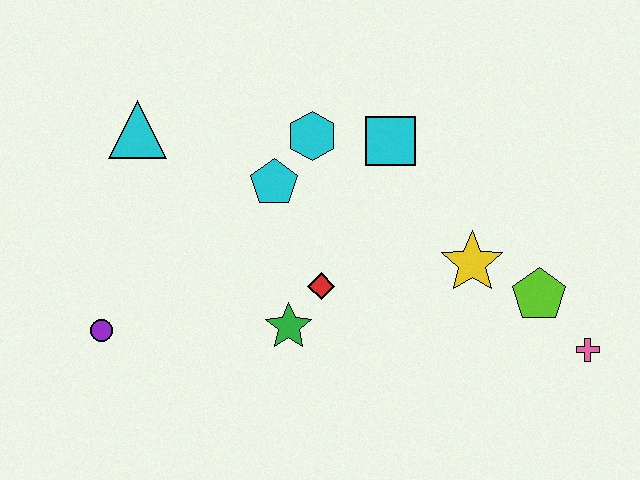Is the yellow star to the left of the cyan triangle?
No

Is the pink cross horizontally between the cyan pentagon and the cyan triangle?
No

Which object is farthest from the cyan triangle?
The pink cross is farthest from the cyan triangle.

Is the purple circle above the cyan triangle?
No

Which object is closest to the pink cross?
The lime pentagon is closest to the pink cross.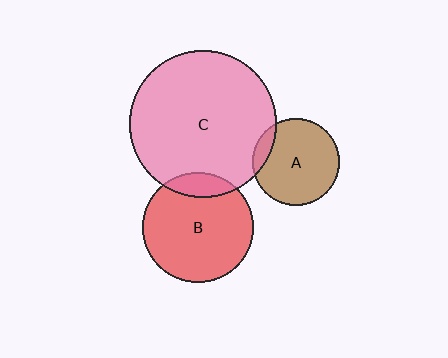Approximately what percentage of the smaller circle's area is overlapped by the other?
Approximately 15%.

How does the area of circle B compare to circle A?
Approximately 1.6 times.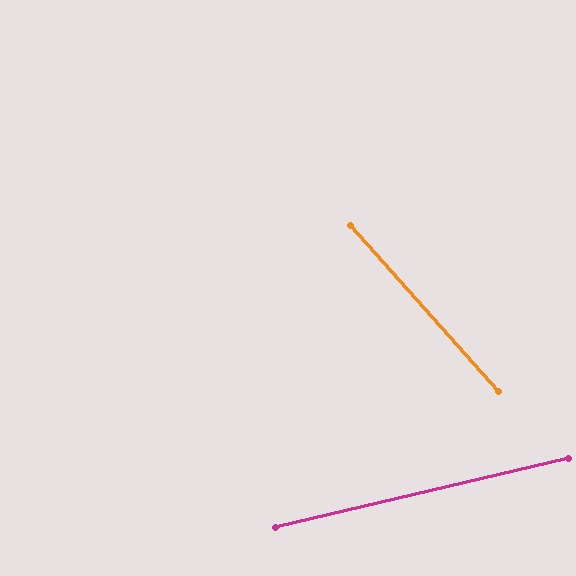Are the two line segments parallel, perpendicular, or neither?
Neither parallel nor perpendicular — they differ by about 62°.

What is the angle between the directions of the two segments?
Approximately 62 degrees.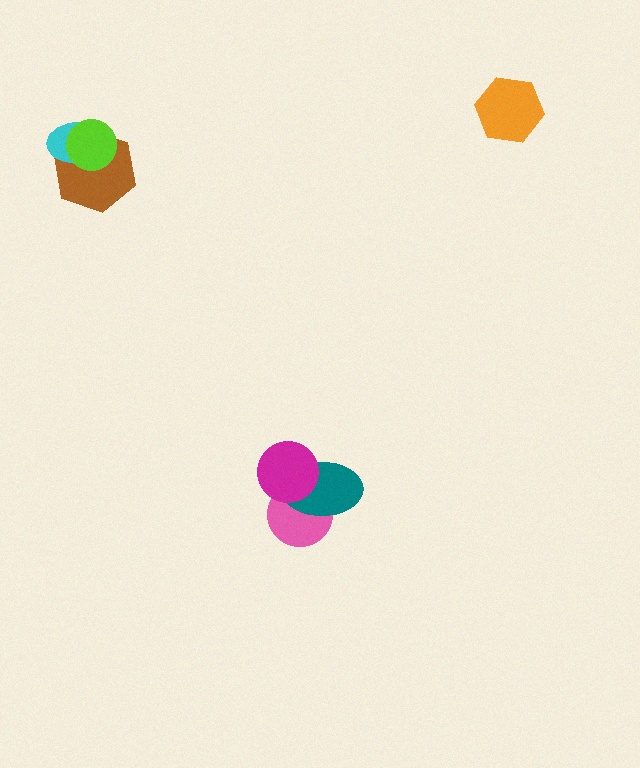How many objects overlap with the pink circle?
2 objects overlap with the pink circle.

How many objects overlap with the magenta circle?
2 objects overlap with the magenta circle.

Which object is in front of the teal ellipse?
The magenta circle is in front of the teal ellipse.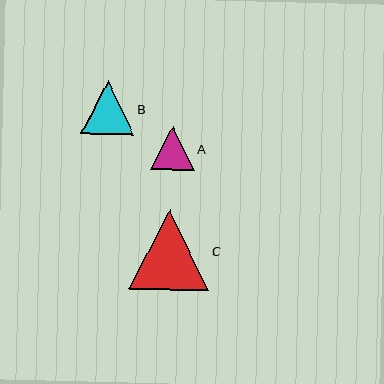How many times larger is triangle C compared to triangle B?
Triangle C is approximately 1.5 times the size of triangle B.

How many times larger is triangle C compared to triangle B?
Triangle C is approximately 1.5 times the size of triangle B.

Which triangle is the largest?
Triangle C is the largest with a size of approximately 80 pixels.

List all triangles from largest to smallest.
From largest to smallest: C, B, A.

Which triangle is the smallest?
Triangle A is the smallest with a size of approximately 44 pixels.